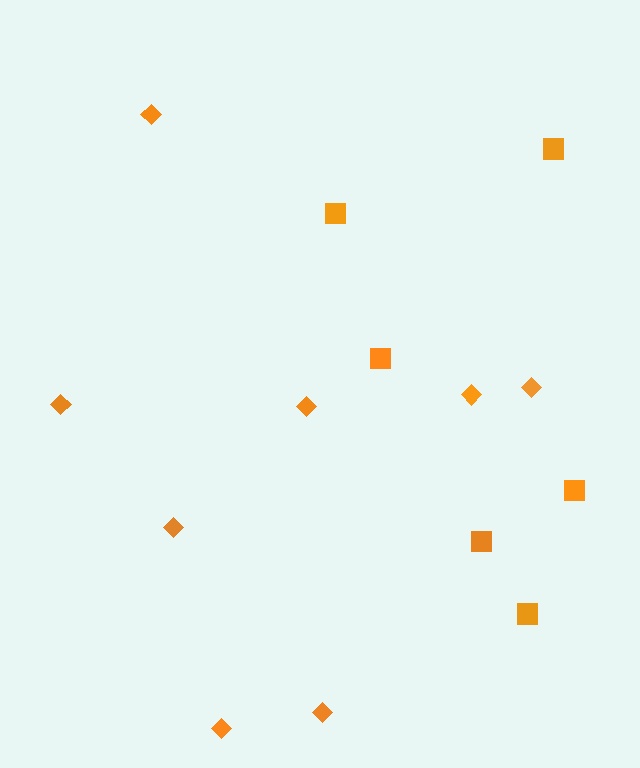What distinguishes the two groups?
There are 2 groups: one group of squares (6) and one group of diamonds (8).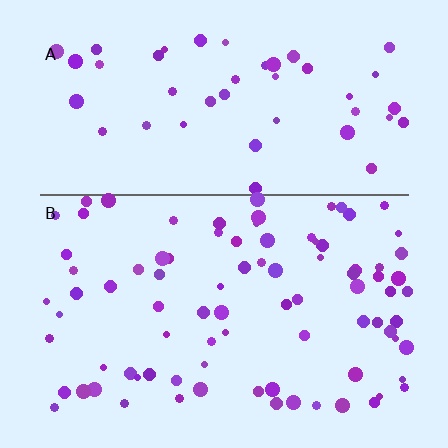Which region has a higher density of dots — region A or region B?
B (the bottom).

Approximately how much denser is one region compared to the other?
Approximately 1.9× — region B over region A.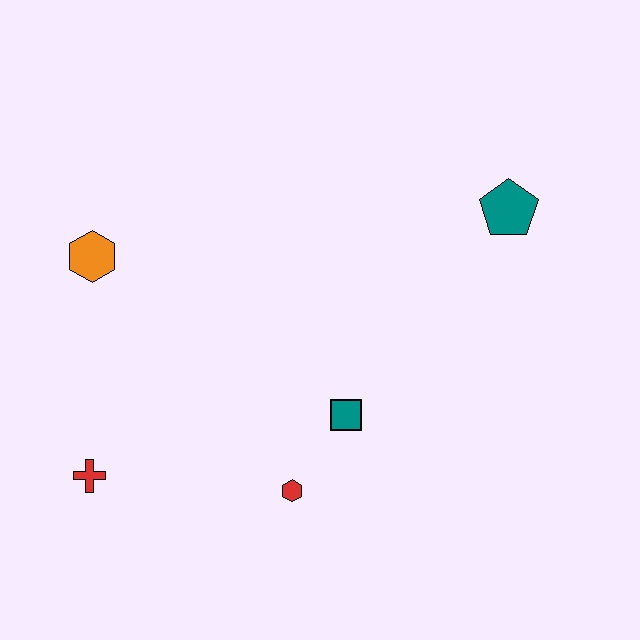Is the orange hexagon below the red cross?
No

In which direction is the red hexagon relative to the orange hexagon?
The red hexagon is below the orange hexagon.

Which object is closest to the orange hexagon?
The red cross is closest to the orange hexagon.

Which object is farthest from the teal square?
The orange hexagon is farthest from the teal square.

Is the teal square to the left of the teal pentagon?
Yes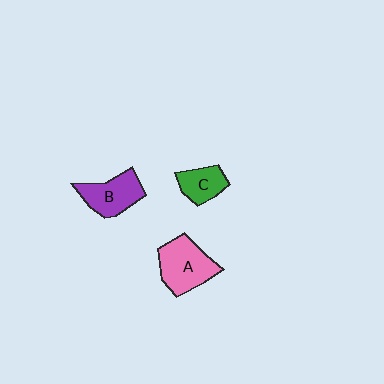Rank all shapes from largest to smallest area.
From largest to smallest: A (pink), B (purple), C (green).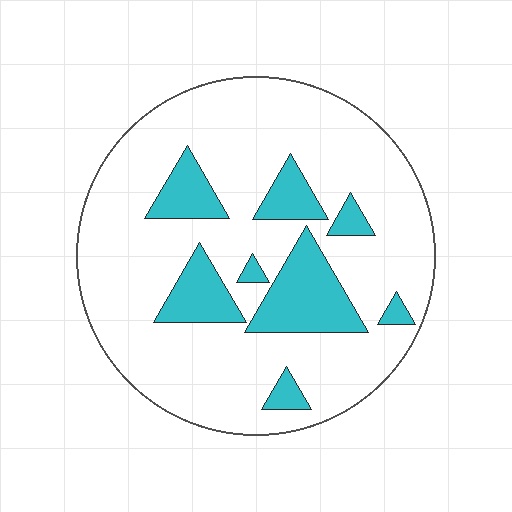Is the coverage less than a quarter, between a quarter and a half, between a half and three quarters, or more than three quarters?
Less than a quarter.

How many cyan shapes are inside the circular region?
8.